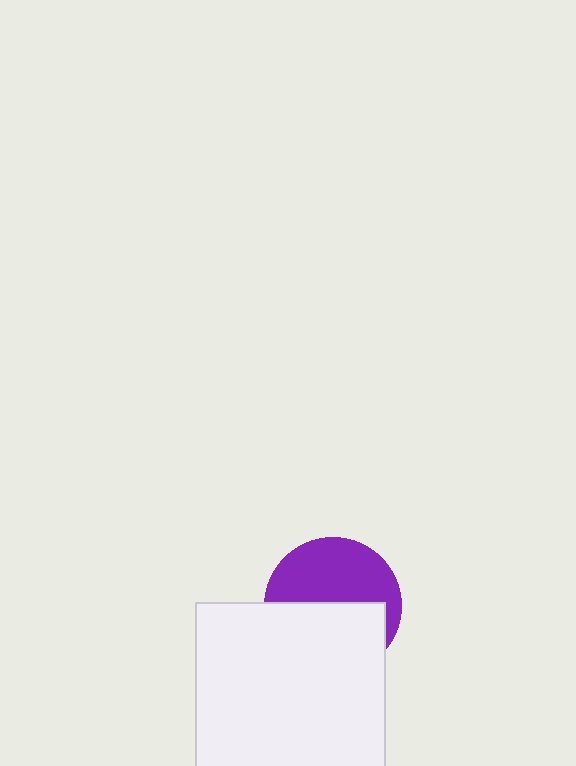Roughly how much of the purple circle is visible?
About half of it is visible (roughly 50%).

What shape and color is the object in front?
The object in front is a white rectangle.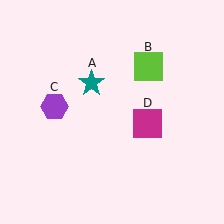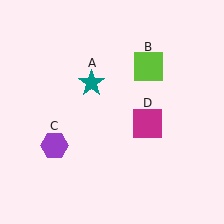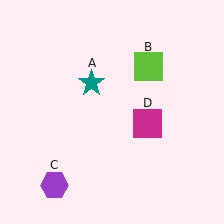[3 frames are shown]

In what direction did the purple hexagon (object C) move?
The purple hexagon (object C) moved down.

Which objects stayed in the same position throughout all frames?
Teal star (object A) and lime square (object B) and magenta square (object D) remained stationary.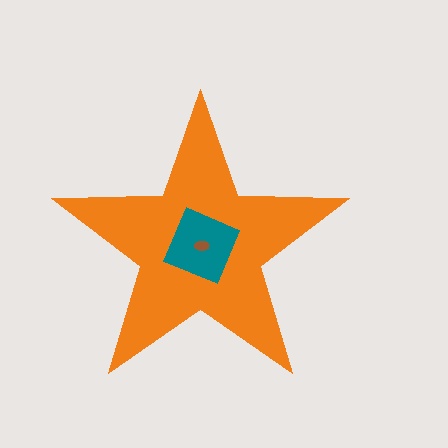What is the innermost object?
The brown ellipse.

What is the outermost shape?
The orange star.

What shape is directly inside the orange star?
The teal square.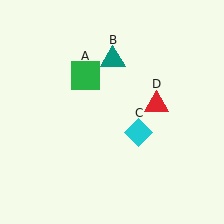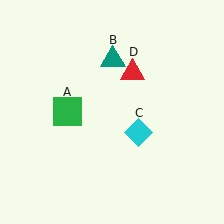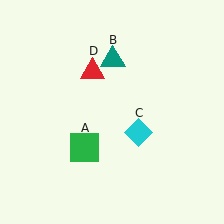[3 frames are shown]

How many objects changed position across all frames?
2 objects changed position: green square (object A), red triangle (object D).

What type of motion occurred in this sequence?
The green square (object A), red triangle (object D) rotated counterclockwise around the center of the scene.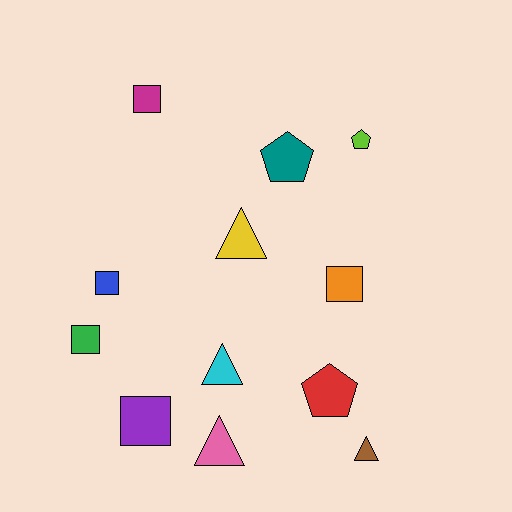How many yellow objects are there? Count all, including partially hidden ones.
There is 1 yellow object.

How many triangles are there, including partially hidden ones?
There are 4 triangles.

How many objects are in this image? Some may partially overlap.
There are 12 objects.